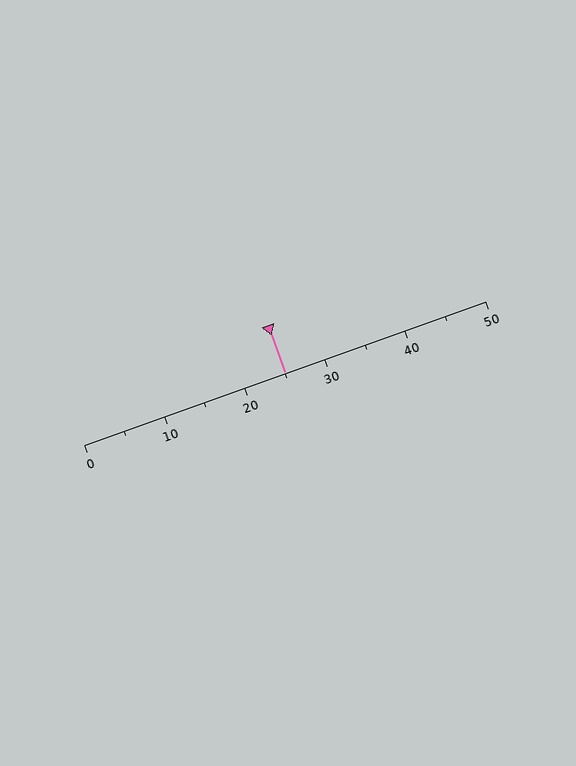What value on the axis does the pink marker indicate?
The marker indicates approximately 25.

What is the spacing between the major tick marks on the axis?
The major ticks are spaced 10 apart.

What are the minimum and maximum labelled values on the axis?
The axis runs from 0 to 50.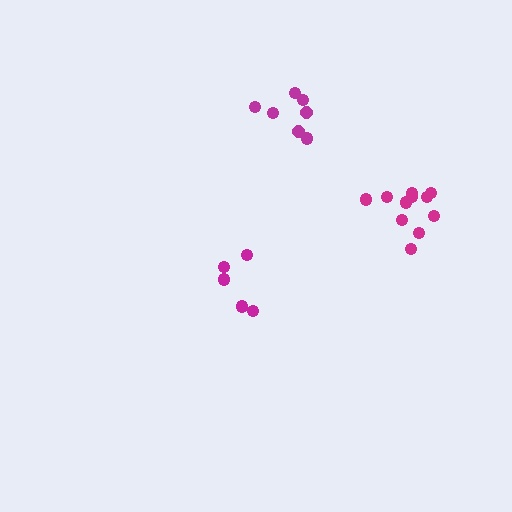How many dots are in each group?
Group 1: 7 dots, Group 2: 5 dots, Group 3: 11 dots (23 total).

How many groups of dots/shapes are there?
There are 3 groups.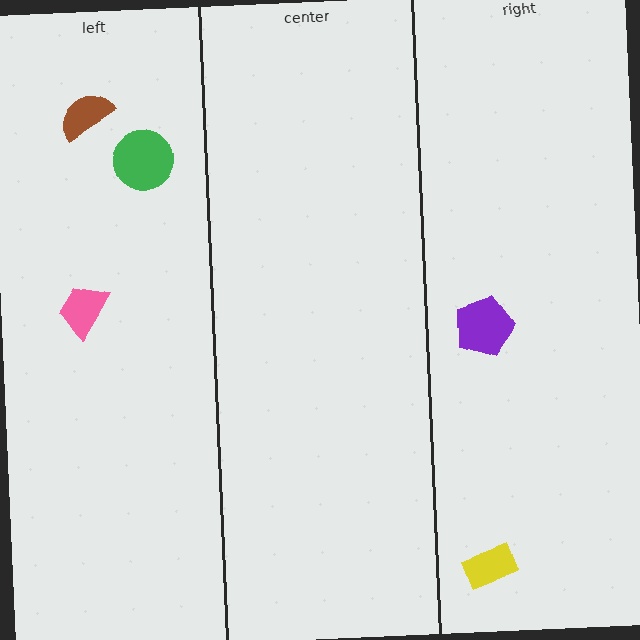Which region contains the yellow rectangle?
The right region.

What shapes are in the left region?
The green circle, the pink trapezoid, the brown semicircle.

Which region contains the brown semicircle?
The left region.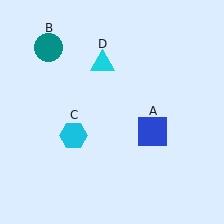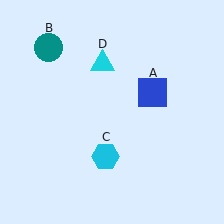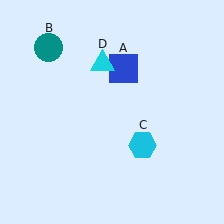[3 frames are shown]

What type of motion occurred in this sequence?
The blue square (object A), cyan hexagon (object C) rotated counterclockwise around the center of the scene.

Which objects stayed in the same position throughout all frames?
Teal circle (object B) and cyan triangle (object D) remained stationary.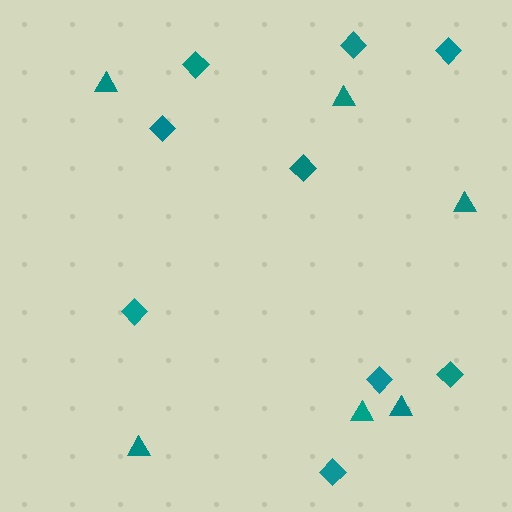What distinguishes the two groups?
There are 2 groups: one group of diamonds (9) and one group of triangles (6).